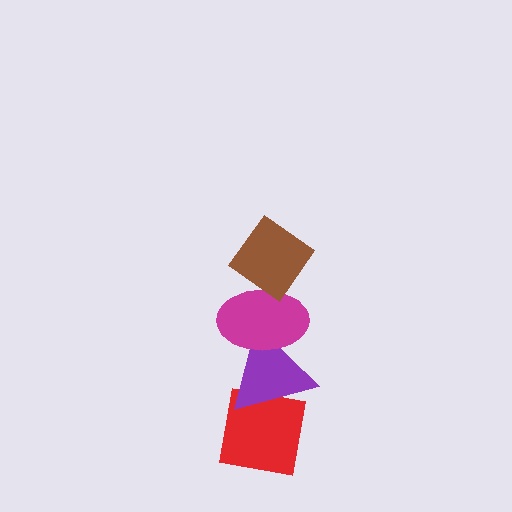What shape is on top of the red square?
The purple triangle is on top of the red square.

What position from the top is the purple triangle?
The purple triangle is 3rd from the top.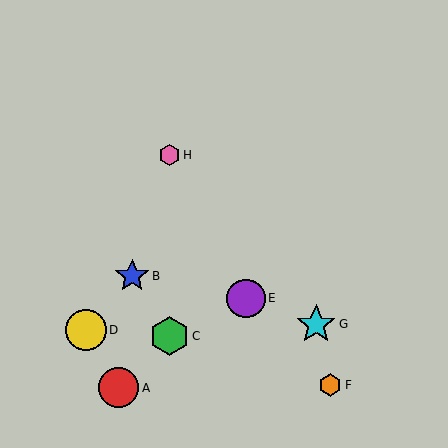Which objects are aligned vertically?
Objects C, H are aligned vertically.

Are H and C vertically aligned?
Yes, both are at x≈170.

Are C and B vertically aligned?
No, C is at x≈170 and B is at x≈132.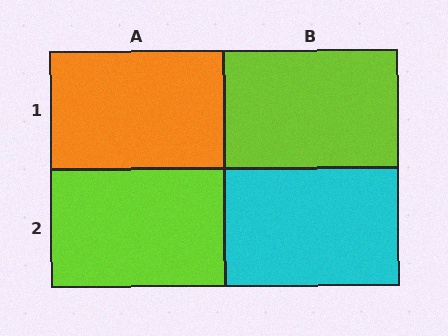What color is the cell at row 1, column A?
Orange.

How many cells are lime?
2 cells are lime.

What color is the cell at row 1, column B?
Lime.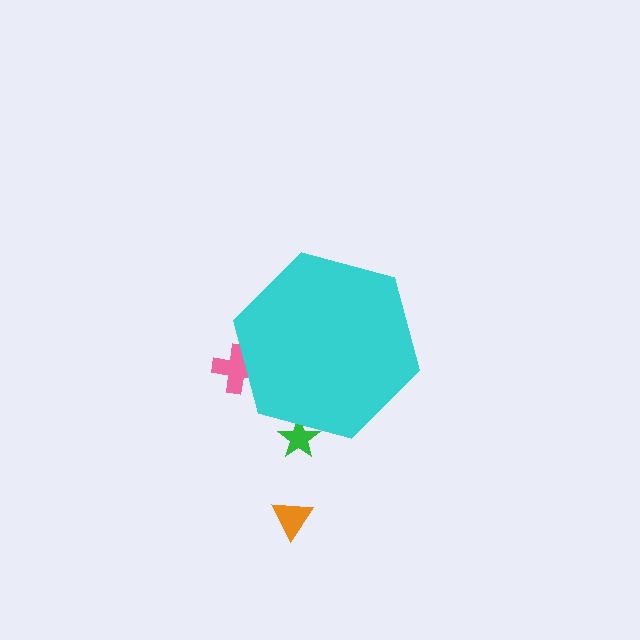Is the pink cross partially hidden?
Yes, the pink cross is partially hidden behind the cyan hexagon.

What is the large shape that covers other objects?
A cyan hexagon.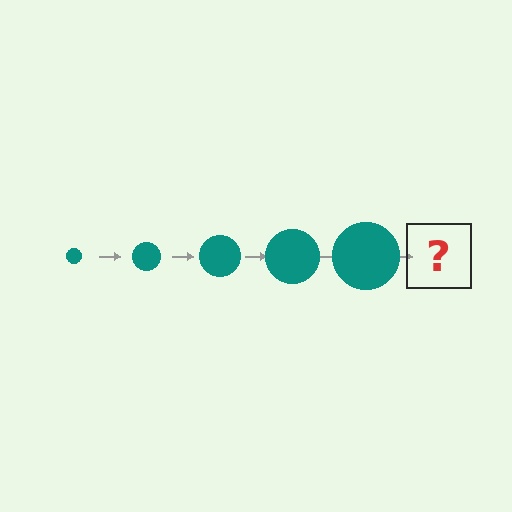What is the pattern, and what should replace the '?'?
The pattern is that the circle gets progressively larger each step. The '?' should be a teal circle, larger than the previous one.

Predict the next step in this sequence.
The next step is a teal circle, larger than the previous one.